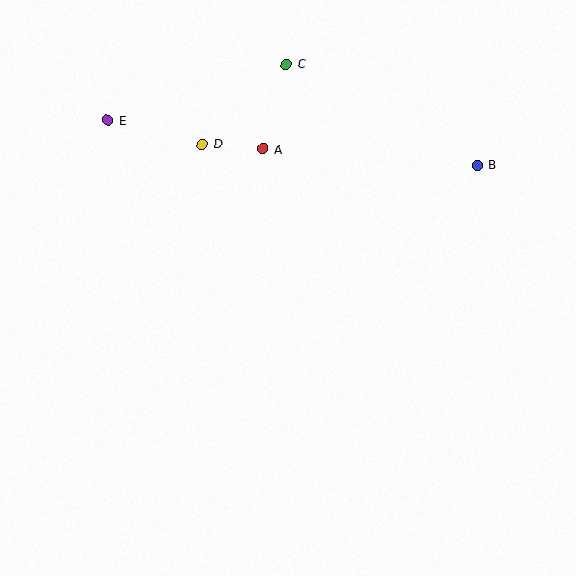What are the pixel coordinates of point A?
Point A is at (263, 149).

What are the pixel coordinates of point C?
Point C is at (286, 64).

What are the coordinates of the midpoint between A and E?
The midpoint between A and E is at (186, 135).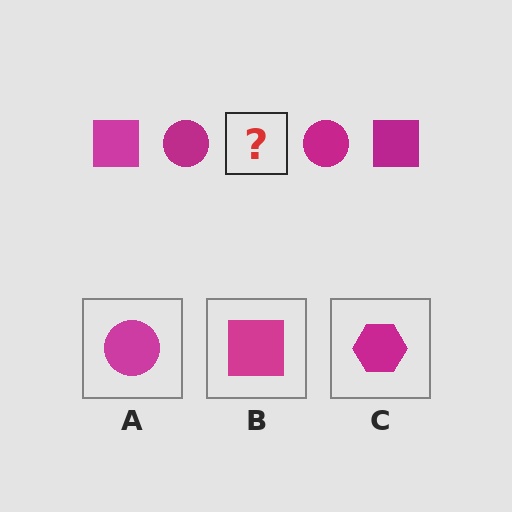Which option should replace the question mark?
Option B.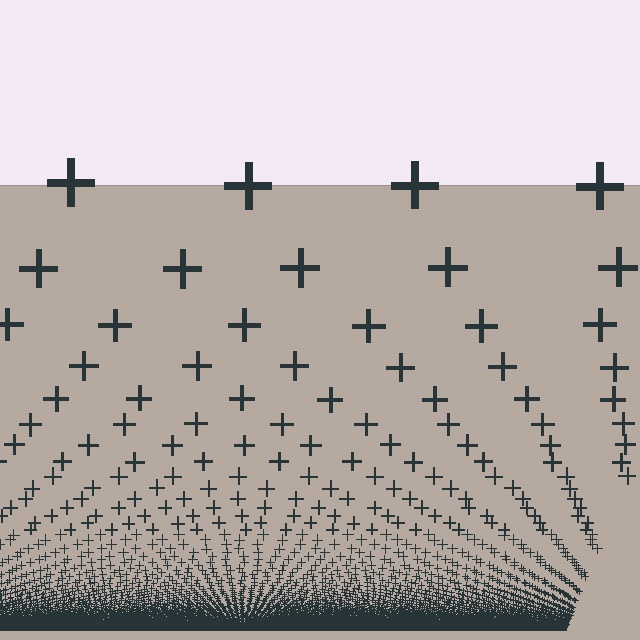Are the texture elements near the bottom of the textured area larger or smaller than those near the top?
Smaller. The gradient is inverted — elements near the bottom are smaller and denser.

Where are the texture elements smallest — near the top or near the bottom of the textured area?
Near the bottom.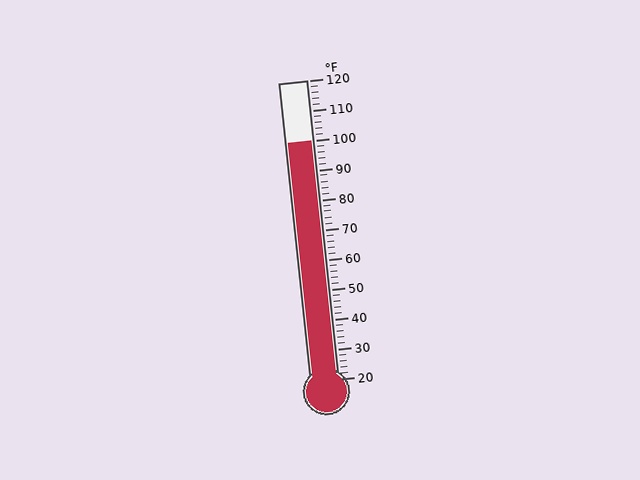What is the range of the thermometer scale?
The thermometer scale ranges from 20°F to 120°F.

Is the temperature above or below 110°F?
The temperature is below 110°F.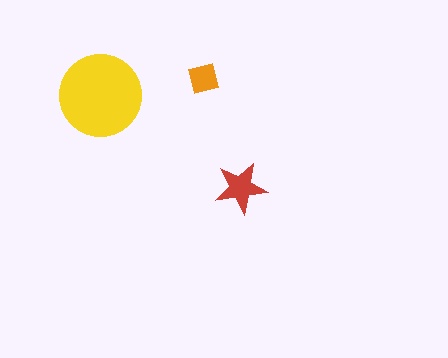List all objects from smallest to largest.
The orange square, the red star, the yellow circle.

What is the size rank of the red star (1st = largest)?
2nd.